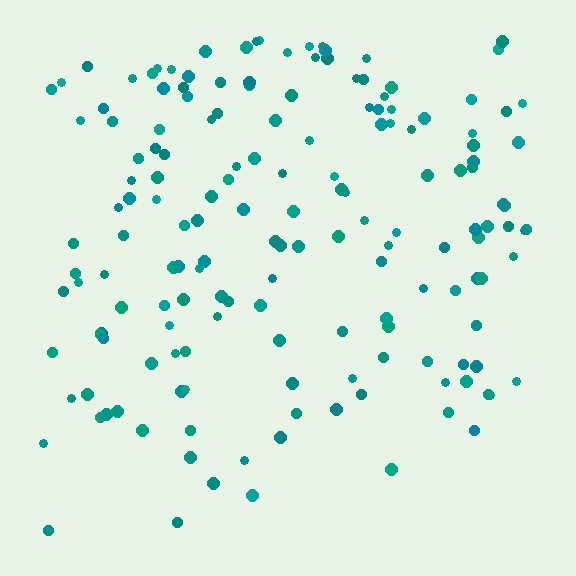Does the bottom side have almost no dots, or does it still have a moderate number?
Still a moderate number, just noticeably fewer than the top.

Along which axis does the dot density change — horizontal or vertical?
Vertical.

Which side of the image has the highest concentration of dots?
The top.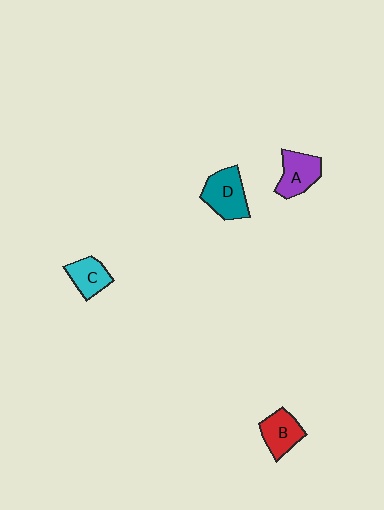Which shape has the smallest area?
Shape C (cyan).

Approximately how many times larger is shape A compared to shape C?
Approximately 1.2 times.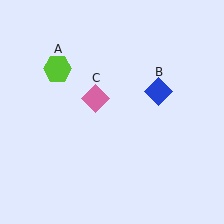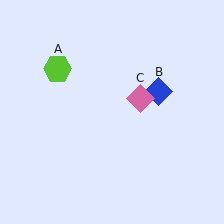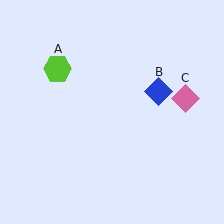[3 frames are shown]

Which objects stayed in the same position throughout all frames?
Lime hexagon (object A) and blue diamond (object B) remained stationary.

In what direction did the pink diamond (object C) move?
The pink diamond (object C) moved right.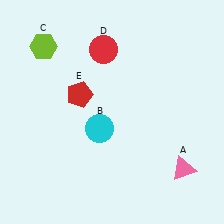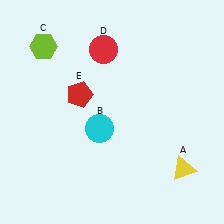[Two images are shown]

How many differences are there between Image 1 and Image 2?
There is 1 difference between the two images.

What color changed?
The triangle (A) changed from pink in Image 1 to yellow in Image 2.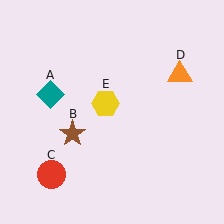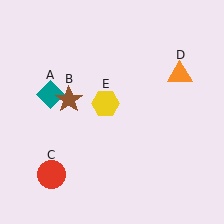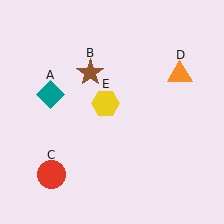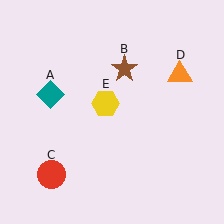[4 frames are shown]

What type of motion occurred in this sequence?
The brown star (object B) rotated clockwise around the center of the scene.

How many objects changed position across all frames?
1 object changed position: brown star (object B).